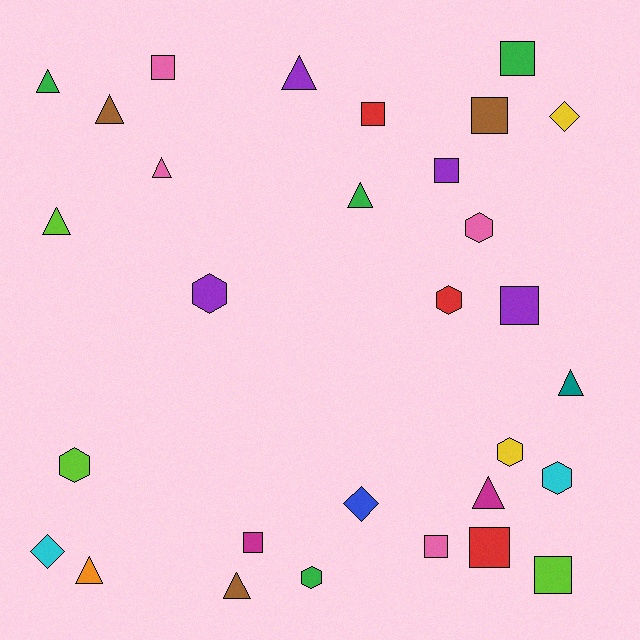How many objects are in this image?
There are 30 objects.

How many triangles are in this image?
There are 10 triangles.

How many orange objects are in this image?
There is 1 orange object.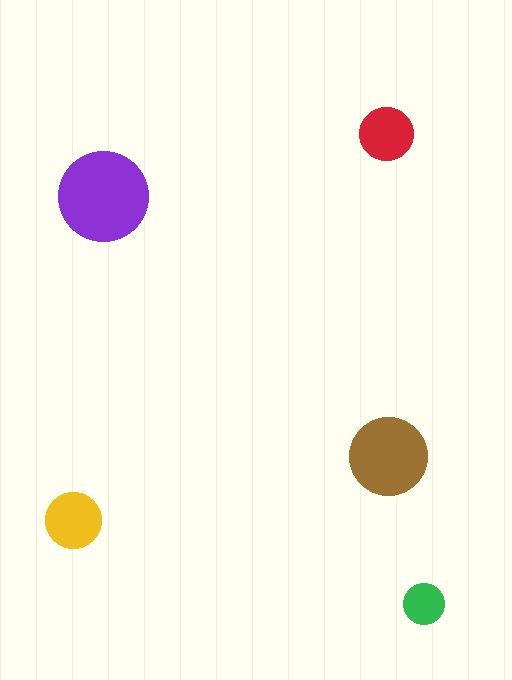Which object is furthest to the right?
The green circle is rightmost.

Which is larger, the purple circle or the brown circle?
The purple one.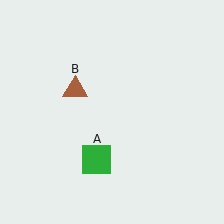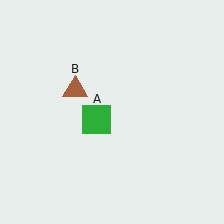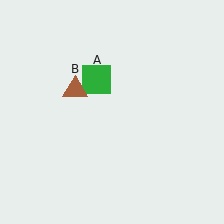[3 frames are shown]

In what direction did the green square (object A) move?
The green square (object A) moved up.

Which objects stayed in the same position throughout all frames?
Brown triangle (object B) remained stationary.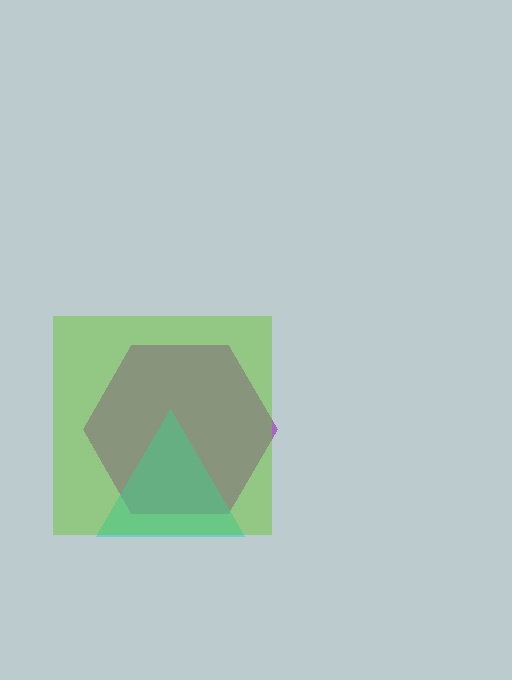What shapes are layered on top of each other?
The layered shapes are: a purple hexagon, a cyan triangle, a lime square.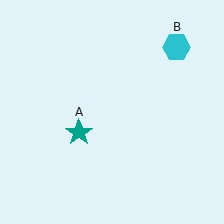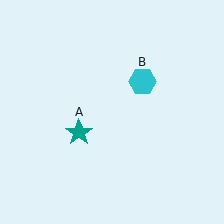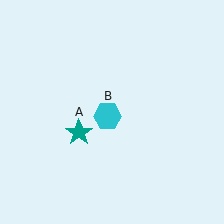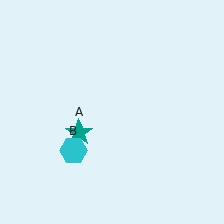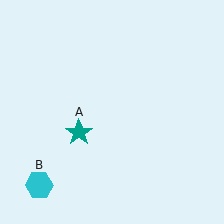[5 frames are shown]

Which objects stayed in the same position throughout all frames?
Teal star (object A) remained stationary.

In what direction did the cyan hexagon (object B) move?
The cyan hexagon (object B) moved down and to the left.